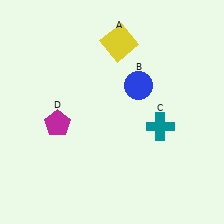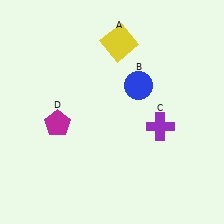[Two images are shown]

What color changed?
The cross (C) changed from teal in Image 1 to purple in Image 2.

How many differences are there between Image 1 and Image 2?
There is 1 difference between the two images.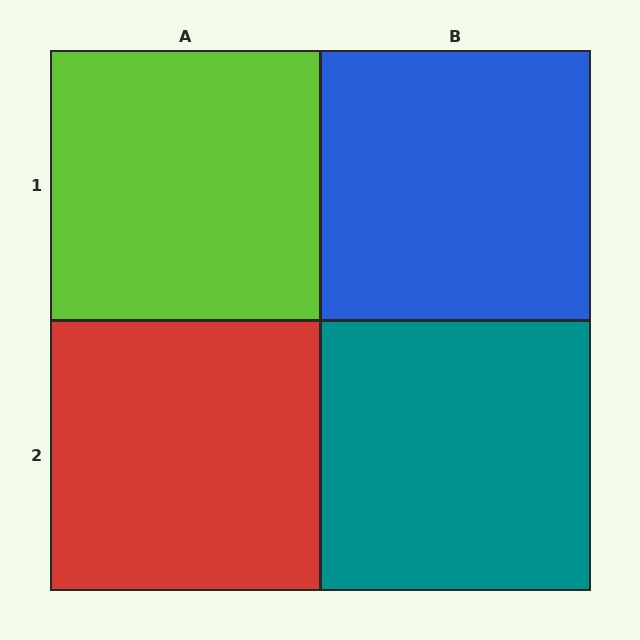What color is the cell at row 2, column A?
Red.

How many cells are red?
1 cell is red.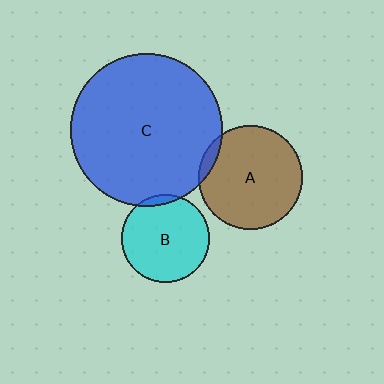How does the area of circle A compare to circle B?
Approximately 1.4 times.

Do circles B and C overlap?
Yes.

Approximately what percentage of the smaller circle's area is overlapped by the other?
Approximately 5%.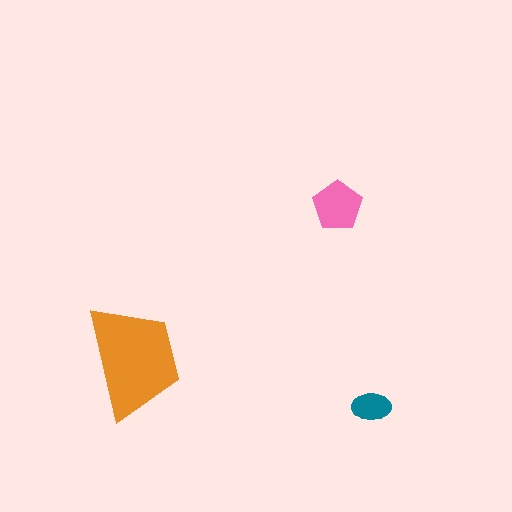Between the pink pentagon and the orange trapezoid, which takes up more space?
The orange trapezoid.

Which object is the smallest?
The teal ellipse.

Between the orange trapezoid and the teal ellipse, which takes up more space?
The orange trapezoid.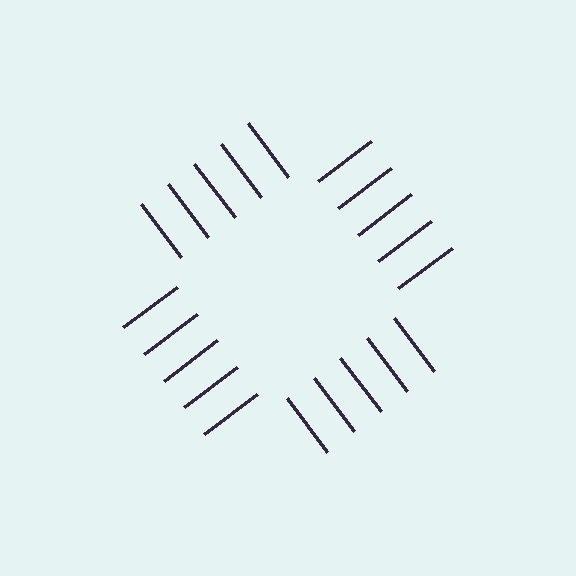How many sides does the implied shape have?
4 sides — the line-ends trace a square.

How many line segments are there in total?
20 — 5 along each of the 4 edges.